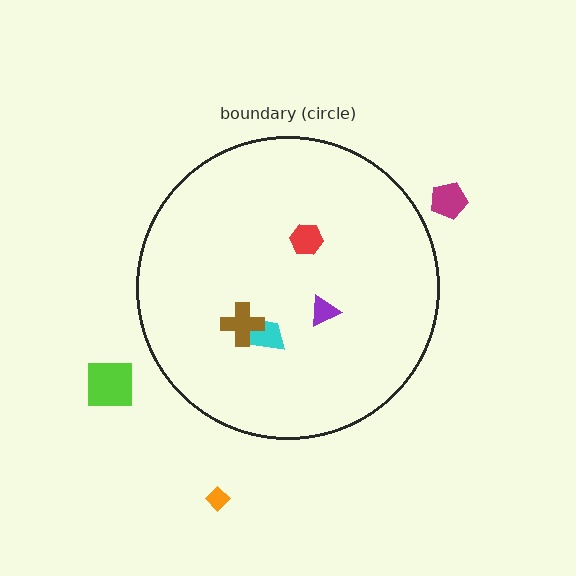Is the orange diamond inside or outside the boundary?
Outside.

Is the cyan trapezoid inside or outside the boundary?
Inside.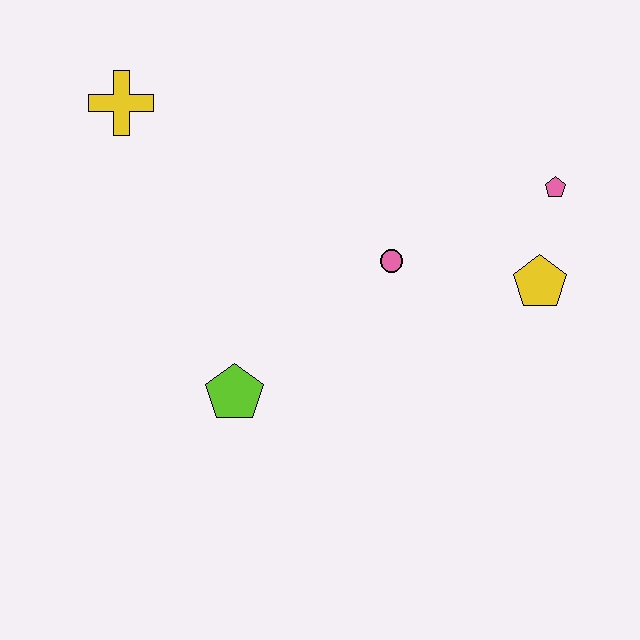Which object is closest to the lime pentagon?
The pink circle is closest to the lime pentagon.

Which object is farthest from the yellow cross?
The yellow pentagon is farthest from the yellow cross.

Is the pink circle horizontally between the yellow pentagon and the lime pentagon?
Yes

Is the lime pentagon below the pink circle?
Yes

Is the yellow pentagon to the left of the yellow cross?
No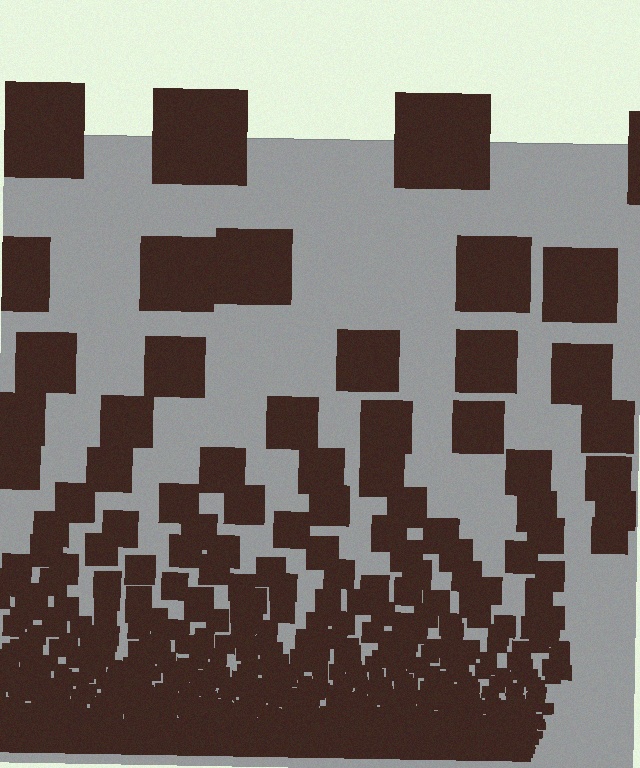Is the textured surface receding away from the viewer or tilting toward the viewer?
The surface appears to tilt toward the viewer. Texture elements get larger and sparser toward the top.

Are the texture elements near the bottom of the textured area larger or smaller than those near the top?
Smaller. The gradient is inverted — elements near the bottom are smaller and denser.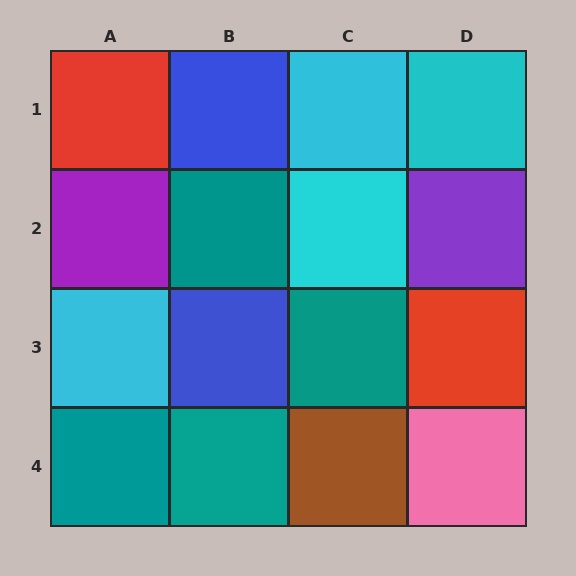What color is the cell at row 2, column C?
Cyan.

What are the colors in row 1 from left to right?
Red, blue, cyan, cyan.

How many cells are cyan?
4 cells are cyan.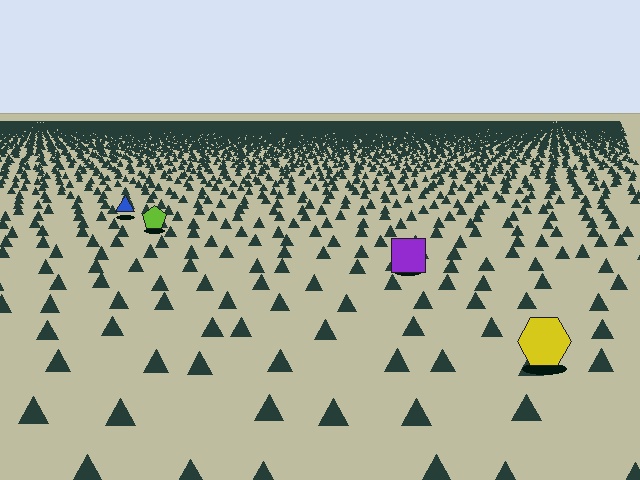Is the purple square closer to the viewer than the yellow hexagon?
No. The yellow hexagon is closer — you can tell from the texture gradient: the ground texture is coarser near it.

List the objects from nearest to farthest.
From nearest to farthest: the yellow hexagon, the purple square, the lime pentagon, the blue triangle.